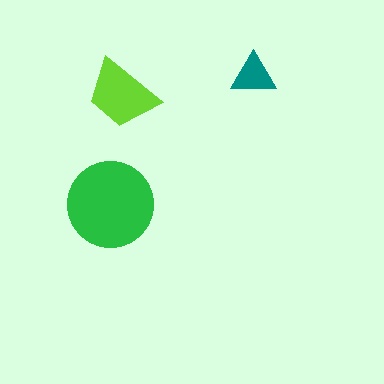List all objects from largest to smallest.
The green circle, the lime trapezoid, the teal triangle.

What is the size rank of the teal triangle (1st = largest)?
3rd.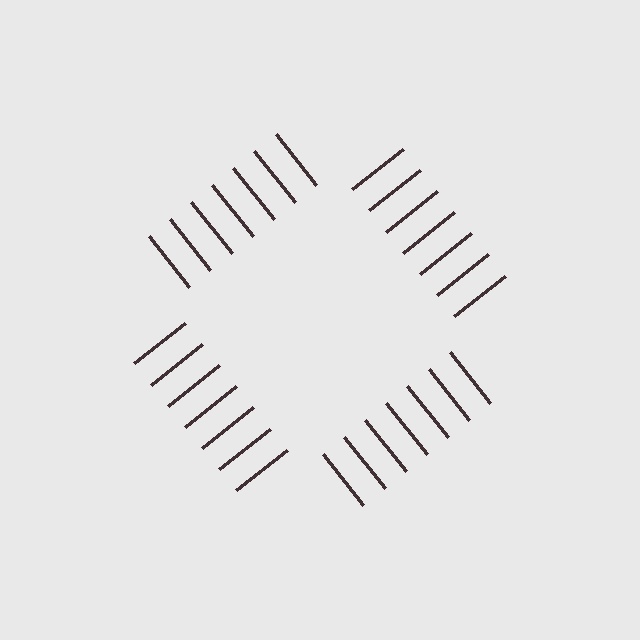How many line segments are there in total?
28 — 7 along each of the 4 edges.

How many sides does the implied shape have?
4 sides — the line-ends trace a square.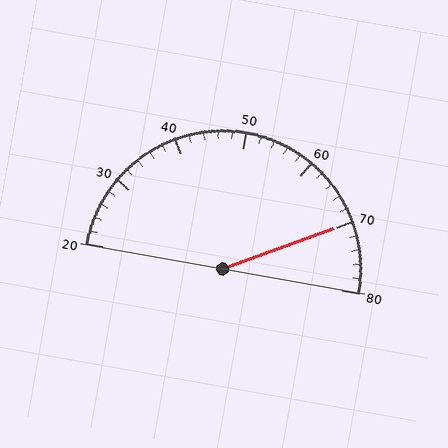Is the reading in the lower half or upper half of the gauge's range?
The reading is in the upper half of the range (20 to 80).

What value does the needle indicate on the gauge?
The needle indicates approximately 70.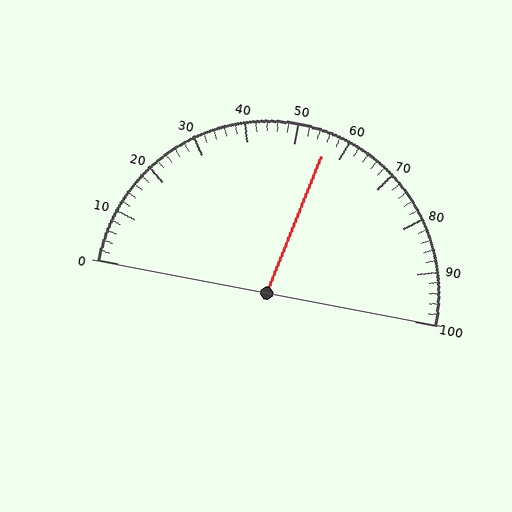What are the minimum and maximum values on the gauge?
The gauge ranges from 0 to 100.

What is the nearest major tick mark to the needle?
The nearest major tick mark is 60.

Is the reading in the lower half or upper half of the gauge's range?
The reading is in the upper half of the range (0 to 100).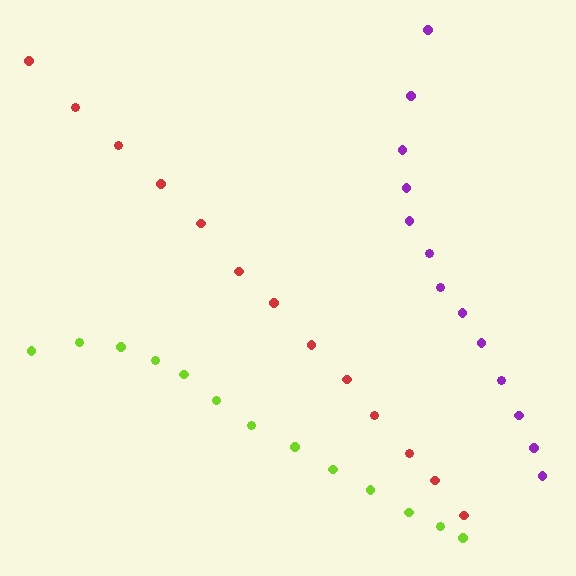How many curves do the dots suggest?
There are 3 distinct paths.